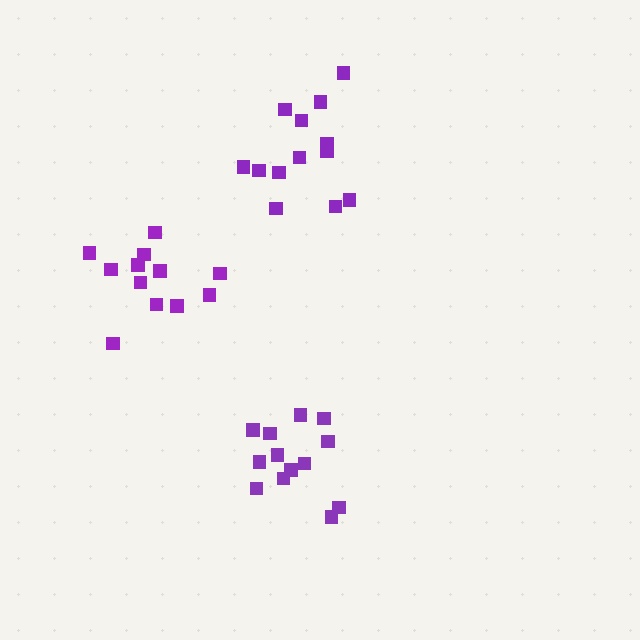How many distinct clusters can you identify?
There are 3 distinct clusters.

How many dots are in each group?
Group 1: 12 dots, Group 2: 13 dots, Group 3: 13 dots (38 total).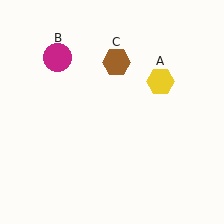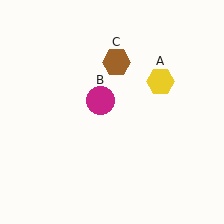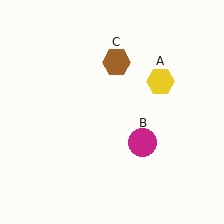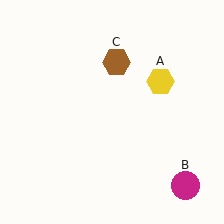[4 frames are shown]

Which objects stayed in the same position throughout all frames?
Yellow hexagon (object A) and brown hexagon (object C) remained stationary.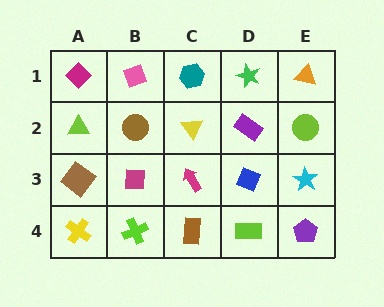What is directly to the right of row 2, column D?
A lime circle.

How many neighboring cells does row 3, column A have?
3.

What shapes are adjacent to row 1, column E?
A lime circle (row 2, column E), a green star (row 1, column D).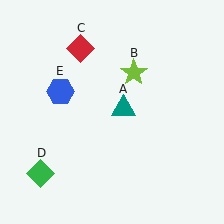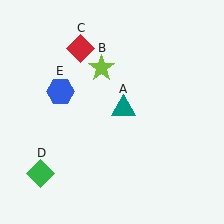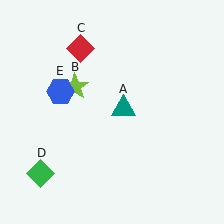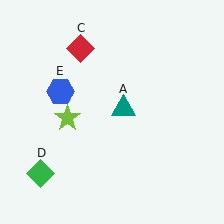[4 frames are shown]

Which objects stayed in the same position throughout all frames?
Teal triangle (object A) and red diamond (object C) and green diamond (object D) and blue hexagon (object E) remained stationary.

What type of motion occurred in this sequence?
The lime star (object B) rotated counterclockwise around the center of the scene.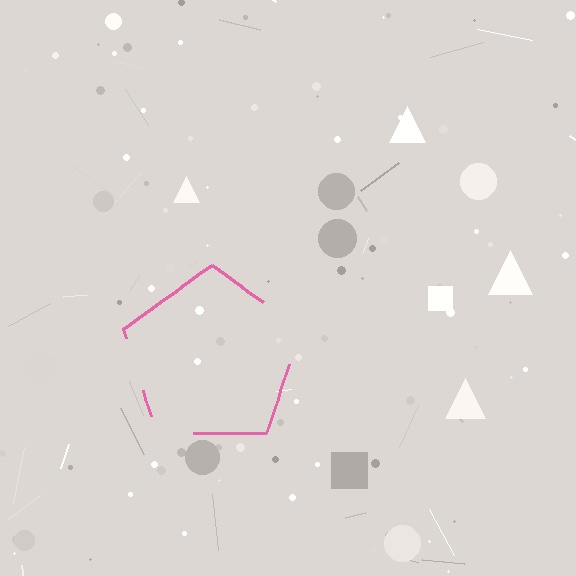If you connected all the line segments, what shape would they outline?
They would outline a pentagon.